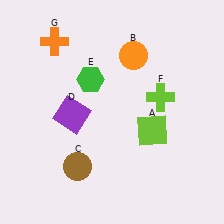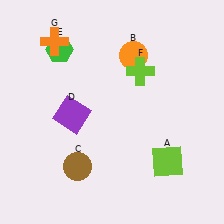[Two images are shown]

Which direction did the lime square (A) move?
The lime square (A) moved down.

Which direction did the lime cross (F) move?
The lime cross (F) moved up.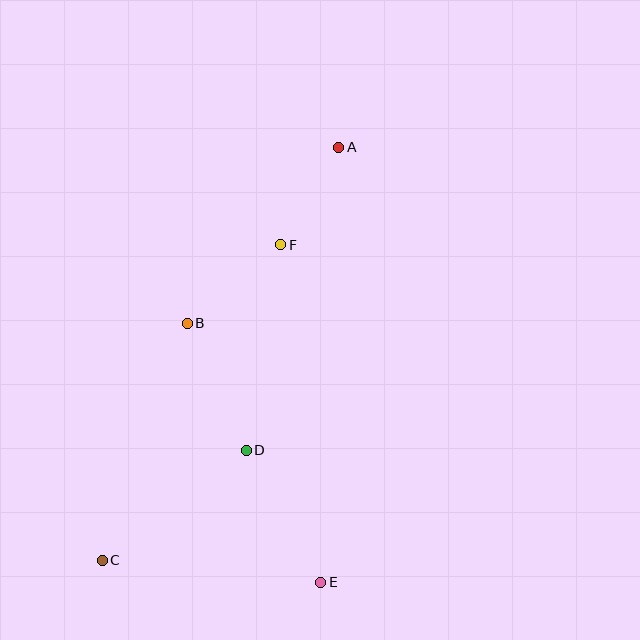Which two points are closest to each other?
Points A and F are closest to each other.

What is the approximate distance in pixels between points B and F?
The distance between B and F is approximately 122 pixels.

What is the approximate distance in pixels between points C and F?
The distance between C and F is approximately 362 pixels.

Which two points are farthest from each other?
Points A and C are farthest from each other.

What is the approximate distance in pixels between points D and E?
The distance between D and E is approximately 152 pixels.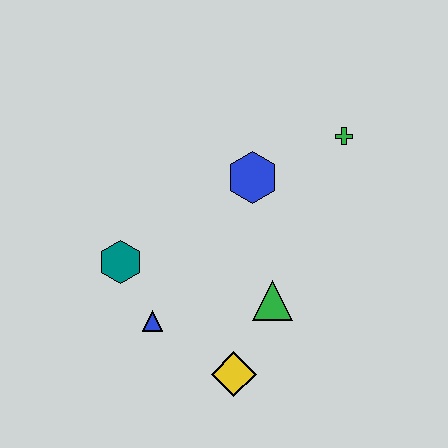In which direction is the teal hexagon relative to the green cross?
The teal hexagon is to the left of the green cross.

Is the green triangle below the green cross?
Yes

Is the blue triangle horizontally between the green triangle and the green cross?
No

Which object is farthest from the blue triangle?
The green cross is farthest from the blue triangle.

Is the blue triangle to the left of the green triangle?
Yes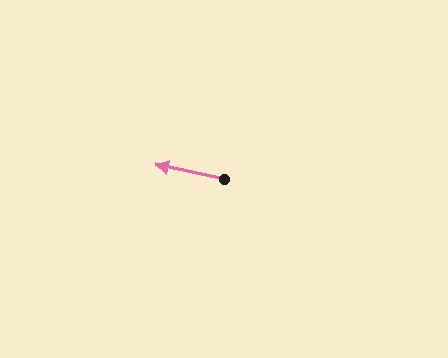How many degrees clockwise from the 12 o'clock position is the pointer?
Approximately 282 degrees.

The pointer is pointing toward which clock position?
Roughly 9 o'clock.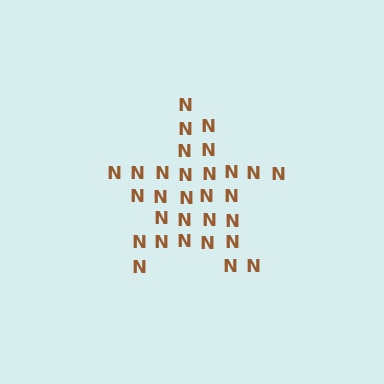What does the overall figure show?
The overall figure shows a star.